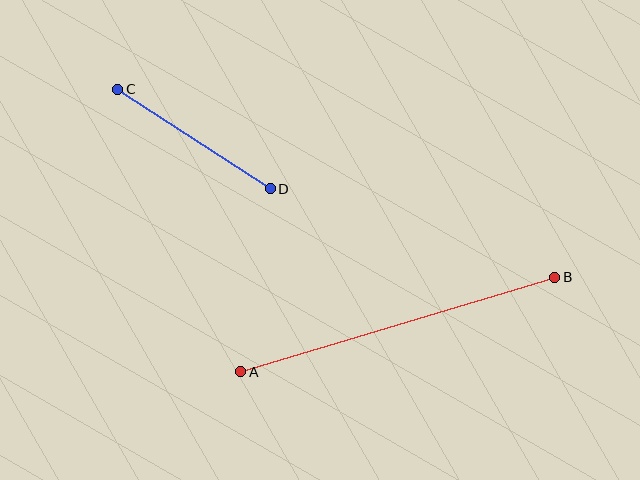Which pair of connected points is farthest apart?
Points A and B are farthest apart.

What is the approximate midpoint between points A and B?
The midpoint is at approximately (398, 325) pixels.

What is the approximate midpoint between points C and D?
The midpoint is at approximately (194, 139) pixels.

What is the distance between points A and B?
The distance is approximately 328 pixels.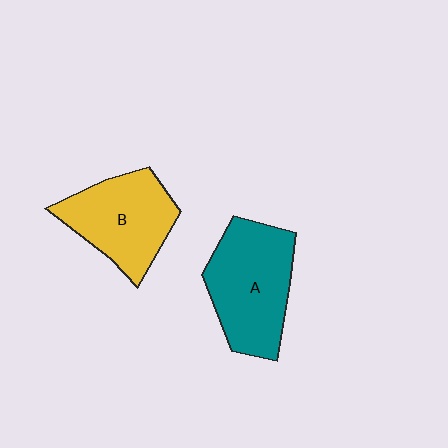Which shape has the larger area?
Shape A (teal).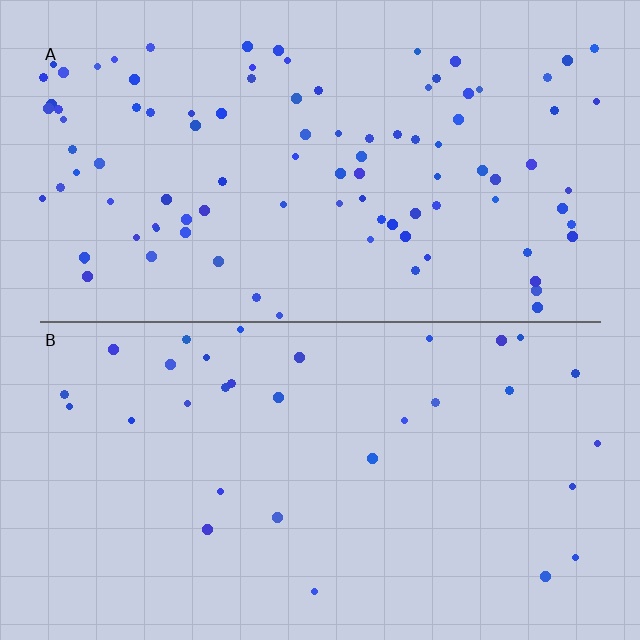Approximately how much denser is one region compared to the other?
Approximately 3.1× — region A over region B.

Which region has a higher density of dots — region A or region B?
A (the top).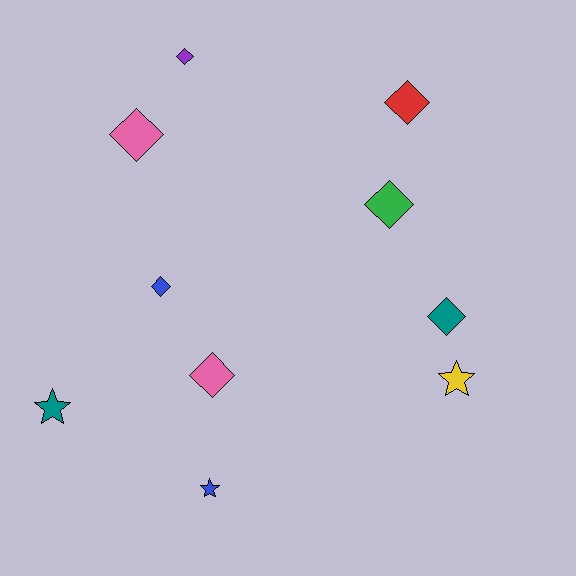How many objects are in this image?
There are 10 objects.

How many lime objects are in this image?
There are no lime objects.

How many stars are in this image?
There are 3 stars.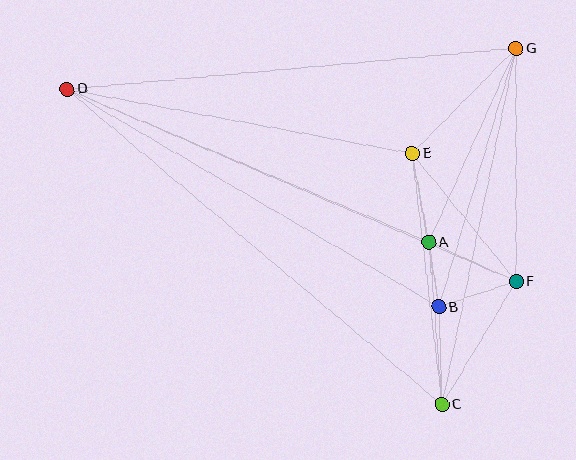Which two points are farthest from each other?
Points C and D are farthest from each other.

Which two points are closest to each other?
Points A and B are closest to each other.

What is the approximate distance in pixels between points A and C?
The distance between A and C is approximately 163 pixels.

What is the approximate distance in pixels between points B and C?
The distance between B and C is approximately 98 pixels.